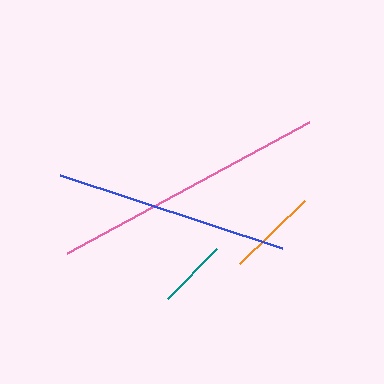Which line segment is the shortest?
The teal line is the shortest at approximately 70 pixels.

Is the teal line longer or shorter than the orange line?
The orange line is longer than the teal line.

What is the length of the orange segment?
The orange segment is approximately 91 pixels long.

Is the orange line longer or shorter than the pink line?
The pink line is longer than the orange line.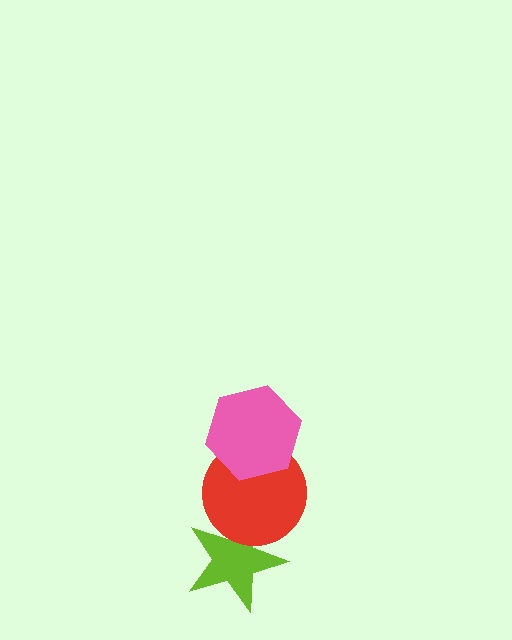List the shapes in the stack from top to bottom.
From top to bottom: the pink hexagon, the red circle, the lime star.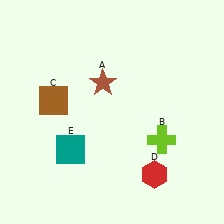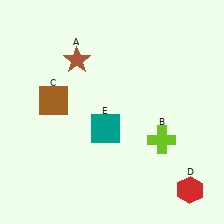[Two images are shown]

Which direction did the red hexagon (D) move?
The red hexagon (D) moved right.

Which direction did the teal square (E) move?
The teal square (E) moved right.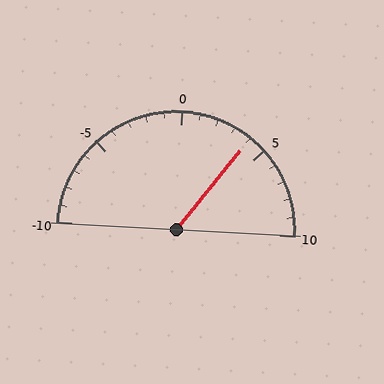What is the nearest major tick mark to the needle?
The nearest major tick mark is 5.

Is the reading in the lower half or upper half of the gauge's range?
The reading is in the upper half of the range (-10 to 10).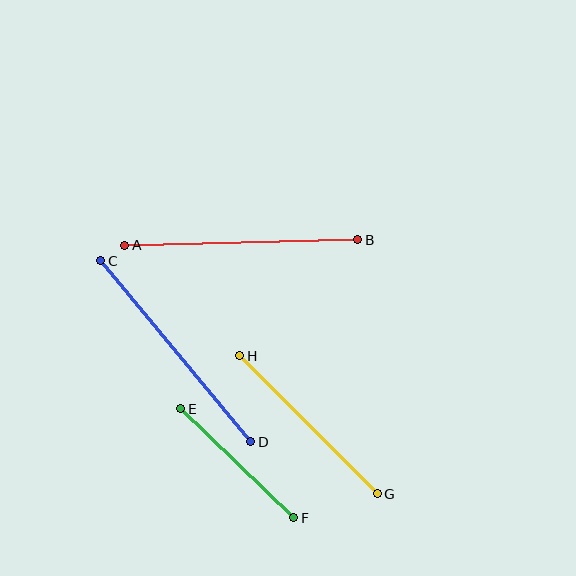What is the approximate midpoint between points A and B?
The midpoint is at approximately (241, 242) pixels.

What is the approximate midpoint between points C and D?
The midpoint is at approximately (176, 351) pixels.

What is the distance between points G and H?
The distance is approximately 195 pixels.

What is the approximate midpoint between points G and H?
The midpoint is at approximately (308, 425) pixels.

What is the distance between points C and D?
The distance is approximately 235 pixels.